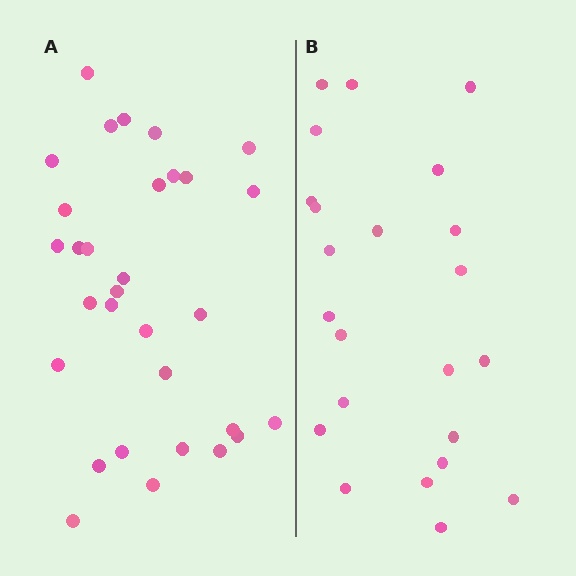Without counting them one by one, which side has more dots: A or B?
Region A (the left region) has more dots.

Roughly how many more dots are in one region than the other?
Region A has roughly 8 or so more dots than region B.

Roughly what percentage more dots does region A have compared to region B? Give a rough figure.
About 35% more.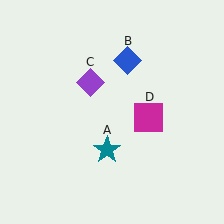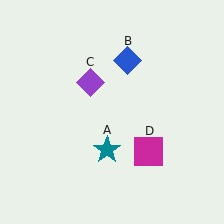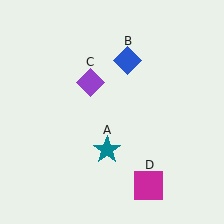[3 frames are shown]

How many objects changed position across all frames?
1 object changed position: magenta square (object D).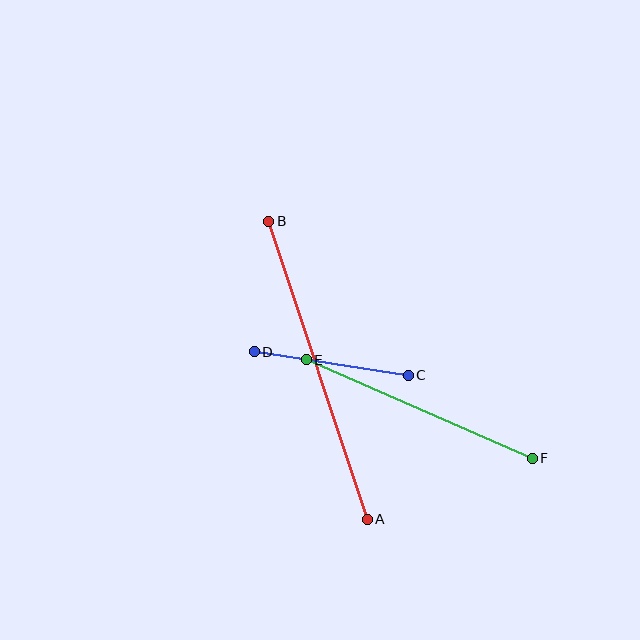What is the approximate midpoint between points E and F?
The midpoint is at approximately (419, 409) pixels.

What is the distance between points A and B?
The distance is approximately 314 pixels.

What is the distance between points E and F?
The distance is approximately 247 pixels.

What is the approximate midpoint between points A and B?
The midpoint is at approximately (318, 370) pixels.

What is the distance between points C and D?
The distance is approximately 156 pixels.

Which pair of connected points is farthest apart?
Points A and B are farthest apart.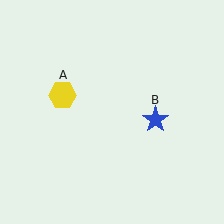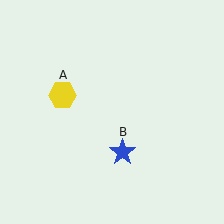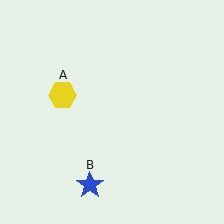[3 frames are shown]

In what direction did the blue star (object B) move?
The blue star (object B) moved down and to the left.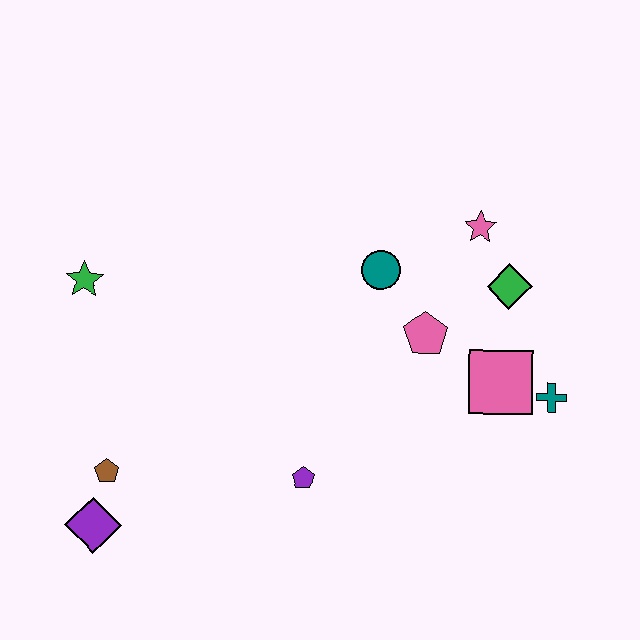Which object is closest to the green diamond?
The pink star is closest to the green diamond.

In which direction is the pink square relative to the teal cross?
The pink square is to the left of the teal cross.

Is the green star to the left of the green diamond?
Yes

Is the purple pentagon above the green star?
No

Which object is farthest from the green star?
The teal cross is farthest from the green star.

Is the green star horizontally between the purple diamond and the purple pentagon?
No